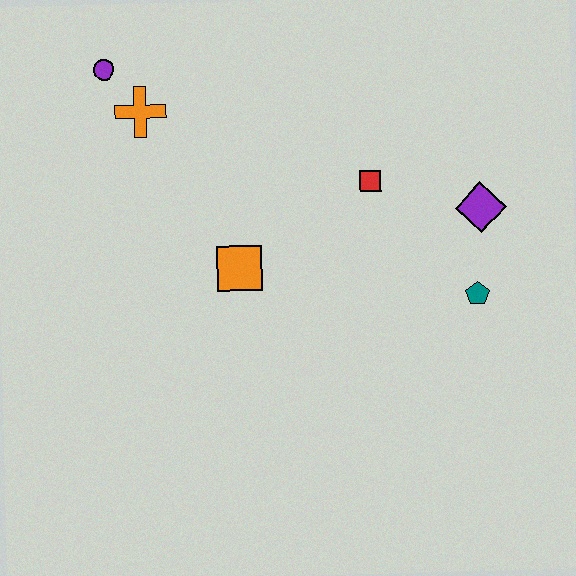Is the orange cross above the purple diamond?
Yes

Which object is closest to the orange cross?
The purple circle is closest to the orange cross.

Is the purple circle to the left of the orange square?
Yes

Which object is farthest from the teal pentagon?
The purple circle is farthest from the teal pentagon.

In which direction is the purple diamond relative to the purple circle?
The purple diamond is to the right of the purple circle.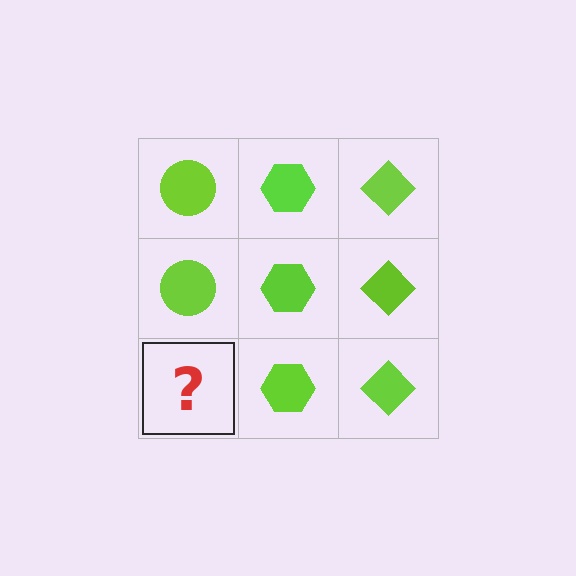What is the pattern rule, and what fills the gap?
The rule is that each column has a consistent shape. The gap should be filled with a lime circle.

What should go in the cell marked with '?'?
The missing cell should contain a lime circle.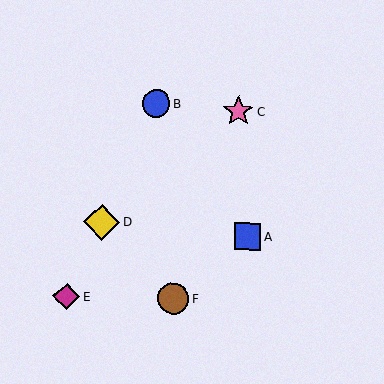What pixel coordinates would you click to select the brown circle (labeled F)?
Click at (174, 298) to select the brown circle F.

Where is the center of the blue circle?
The center of the blue circle is at (156, 103).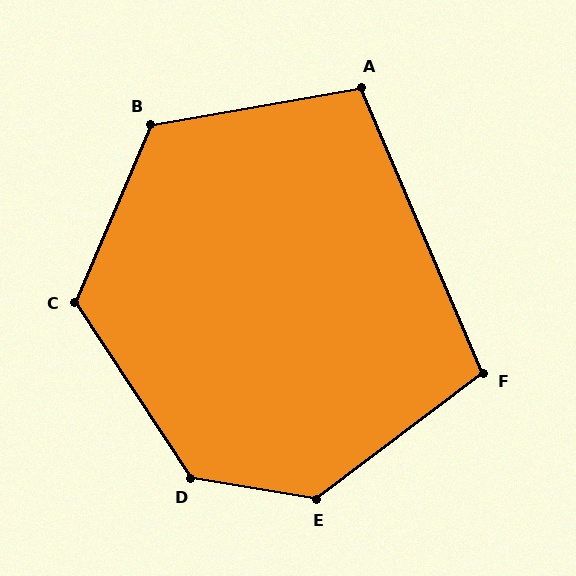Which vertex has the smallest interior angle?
A, at approximately 103 degrees.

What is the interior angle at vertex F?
Approximately 104 degrees (obtuse).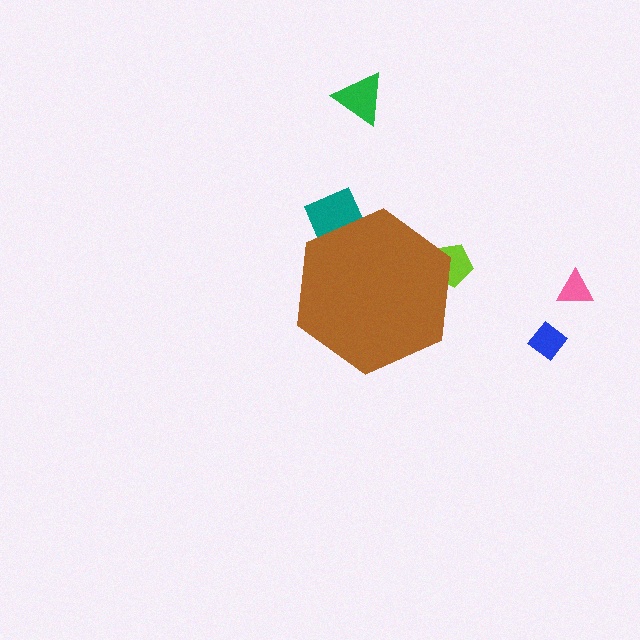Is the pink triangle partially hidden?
No, the pink triangle is fully visible.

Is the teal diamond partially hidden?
Yes, the teal diamond is partially hidden behind the brown hexagon.